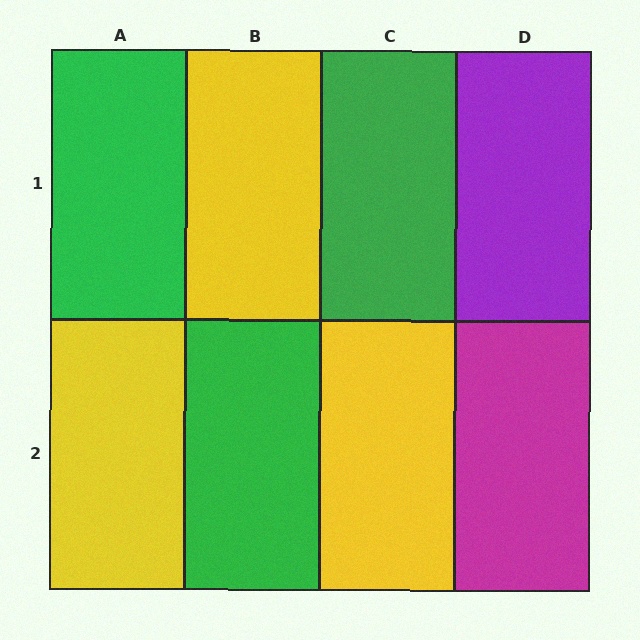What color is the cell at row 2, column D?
Magenta.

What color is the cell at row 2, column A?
Yellow.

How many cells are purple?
1 cell is purple.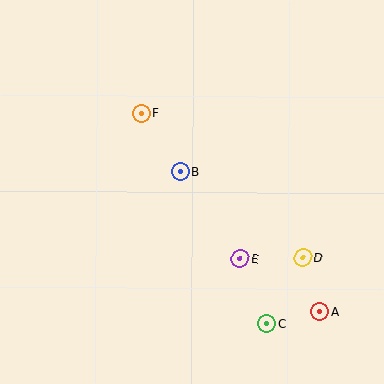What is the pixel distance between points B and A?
The distance between B and A is 198 pixels.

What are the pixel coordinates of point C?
Point C is at (267, 323).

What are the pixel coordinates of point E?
Point E is at (240, 259).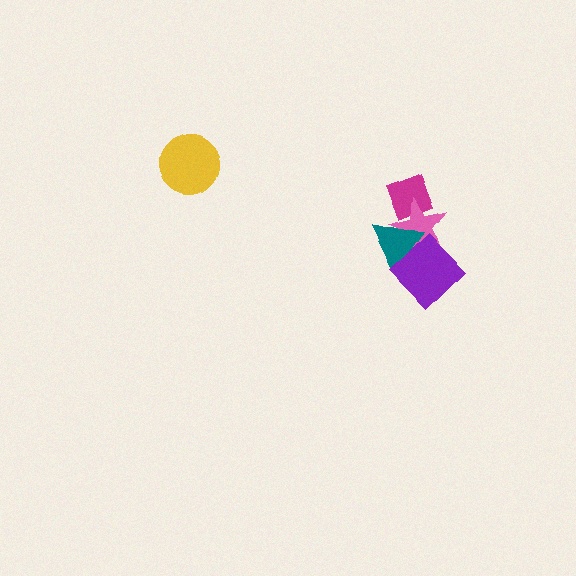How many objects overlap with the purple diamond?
2 objects overlap with the purple diamond.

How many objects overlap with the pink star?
3 objects overlap with the pink star.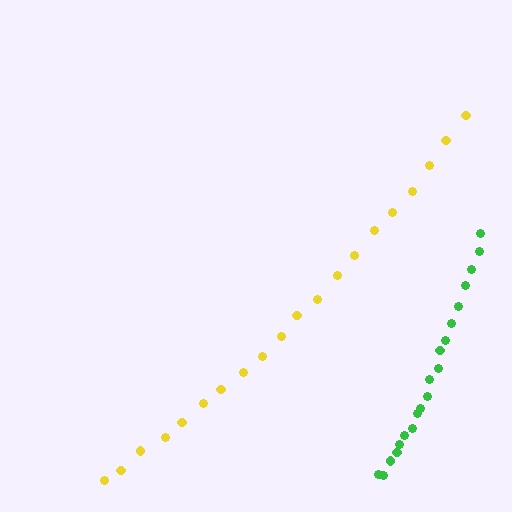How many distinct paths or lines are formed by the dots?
There are 2 distinct paths.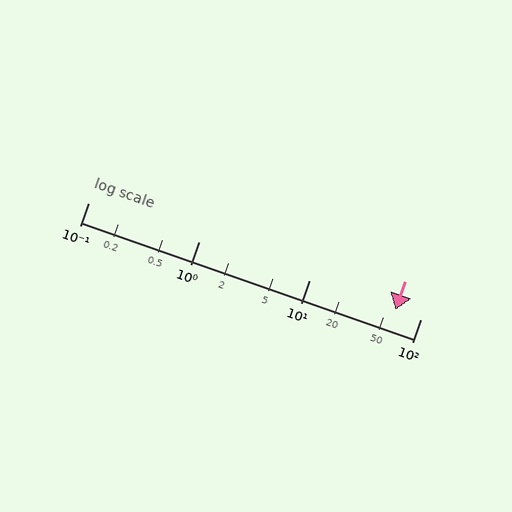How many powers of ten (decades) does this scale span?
The scale spans 3 decades, from 0.1 to 100.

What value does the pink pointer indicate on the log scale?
The pointer indicates approximately 59.